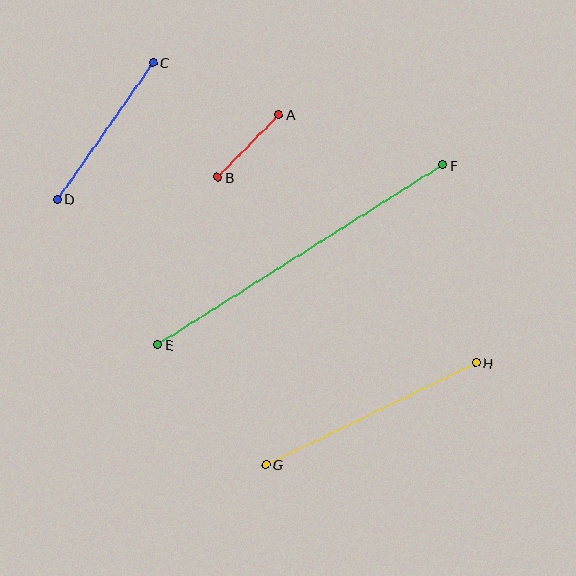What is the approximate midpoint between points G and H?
The midpoint is at approximately (371, 413) pixels.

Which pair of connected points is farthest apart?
Points E and F are farthest apart.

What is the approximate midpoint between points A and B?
The midpoint is at approximately (248, 146) pixels.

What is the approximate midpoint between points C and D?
The midpoint is at approximately (105, 131) pixels.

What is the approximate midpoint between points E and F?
The midpoint is at approximately (300, 255) pixels.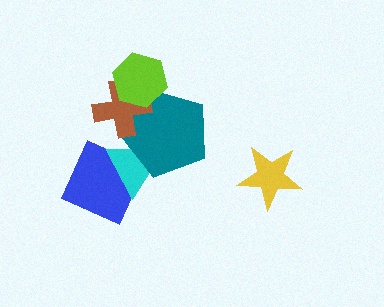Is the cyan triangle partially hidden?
Yes, it is partially covered by another shape.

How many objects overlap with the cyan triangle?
2 objects overlap with the cyan triangle.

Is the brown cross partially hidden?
Yes, it is partially covered by another shape.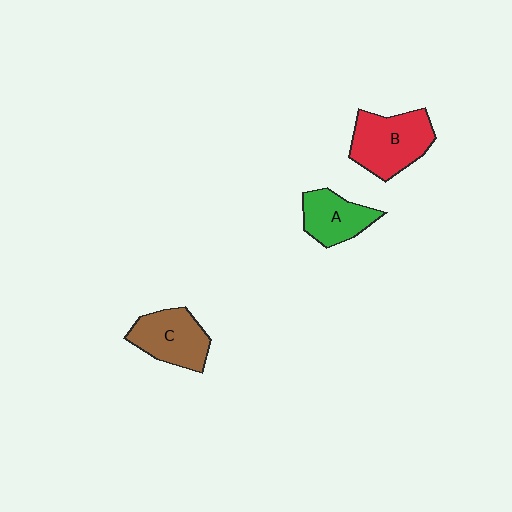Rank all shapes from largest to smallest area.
From largest to smallest: B (red), C (brown), A (green).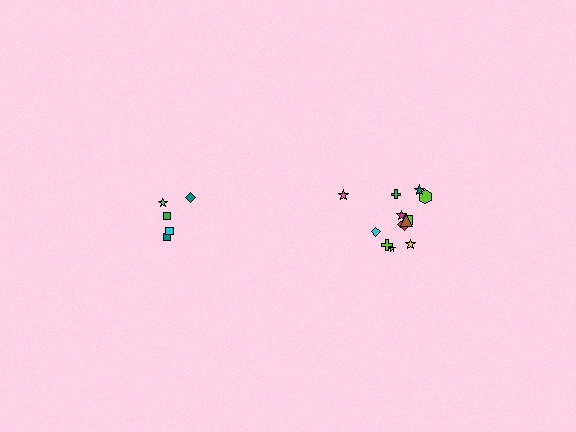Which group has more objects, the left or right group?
The right group.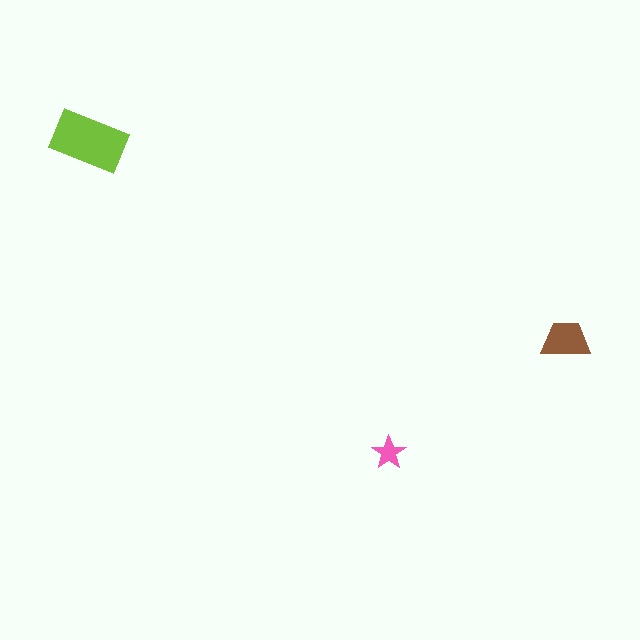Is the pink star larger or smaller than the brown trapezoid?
Smaller.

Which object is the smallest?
The pink star.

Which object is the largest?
The lime rectangle.